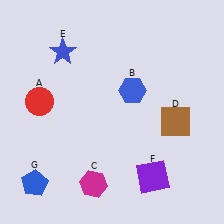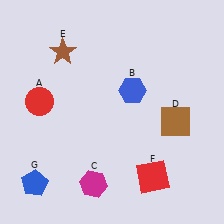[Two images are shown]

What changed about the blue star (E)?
In Image 1, E is blue. In Image 2, it changed to brown.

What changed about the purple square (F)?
In Image 1, F is purple. In Image 2, it changed to red.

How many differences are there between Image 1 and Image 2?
There are 2 differences between the two images.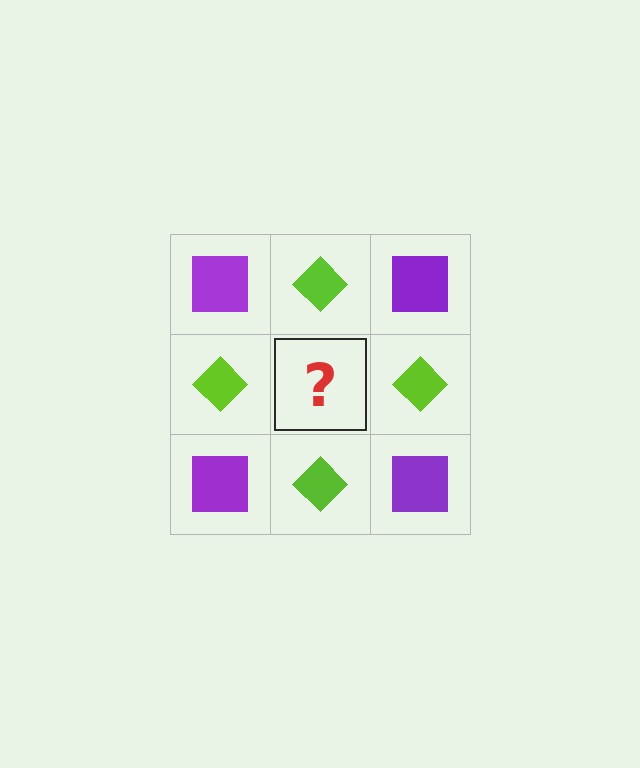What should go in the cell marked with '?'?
The missing cell should contain a purple square.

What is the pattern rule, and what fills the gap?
The rule is that it alternates purple square and lime diamond in a checkerboard pattern. The gap should be filled with a purple square.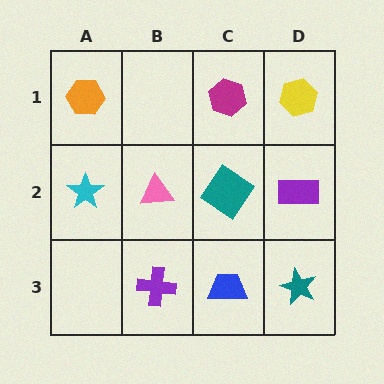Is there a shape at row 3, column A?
No, that cell is empty.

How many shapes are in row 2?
4 shapes.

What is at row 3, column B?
A purple cross.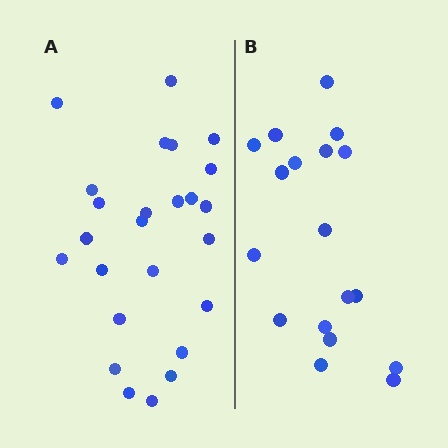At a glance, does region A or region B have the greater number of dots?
Region A (the left region) has more dots.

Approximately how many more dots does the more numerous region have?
Region A has roughly 8 or so more dots than region B.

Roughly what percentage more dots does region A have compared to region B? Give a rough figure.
About 40% more.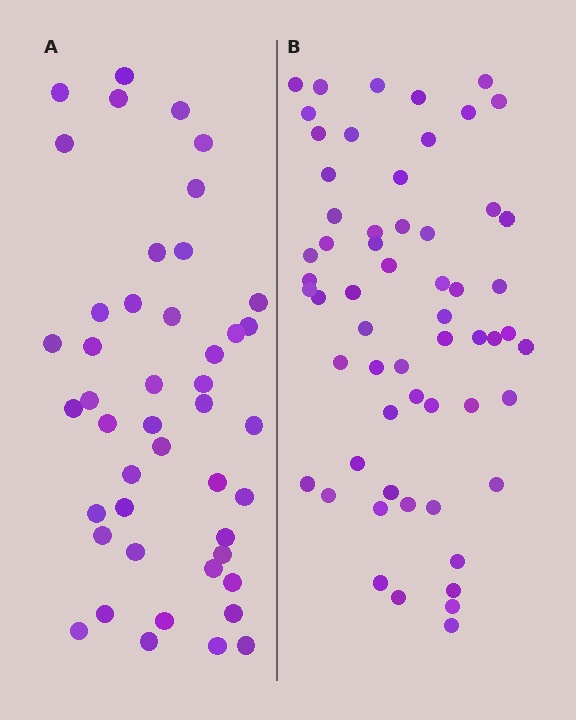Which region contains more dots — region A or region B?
Region B (the right region) has more dots.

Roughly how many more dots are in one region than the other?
Region B has approximately 15 more dots than region A.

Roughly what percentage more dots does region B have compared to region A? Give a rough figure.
About 30% more.